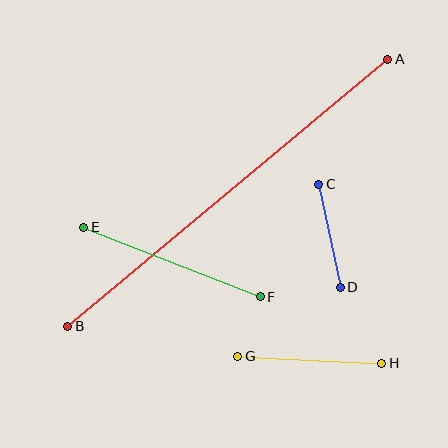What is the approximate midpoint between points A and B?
The midpoint is at approximately (228, 193) pixels.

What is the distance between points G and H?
The distance is approximately 144 pixels.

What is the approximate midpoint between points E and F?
The midpoint is at approximately (172, 262) pixels.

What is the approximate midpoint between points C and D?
The midpoint is at approximately (330, 236) pixels.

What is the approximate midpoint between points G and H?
The midpoint is at approximately (310, 360) pixels.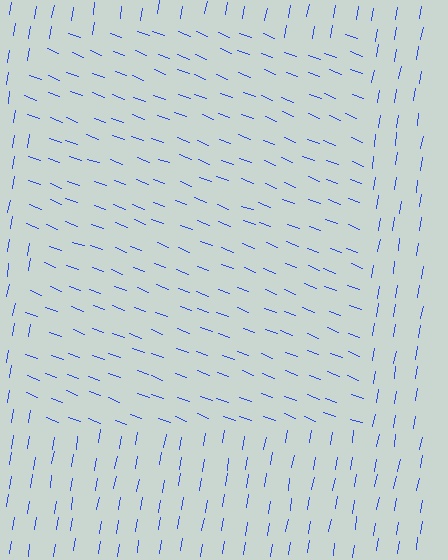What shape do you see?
I see a rectangle.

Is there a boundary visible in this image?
Yes, there is a texture boundary formed by a change in line orientation.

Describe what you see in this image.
The image is filled with small blue line segments. A rectangle region in the image has lines oriented differently from the surrounding lines, creating a visible texture boundary.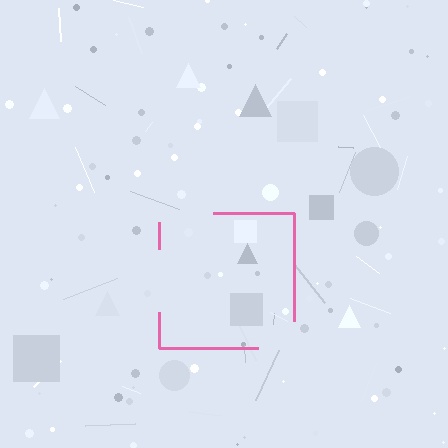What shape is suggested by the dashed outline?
The dashed outline suggests a square.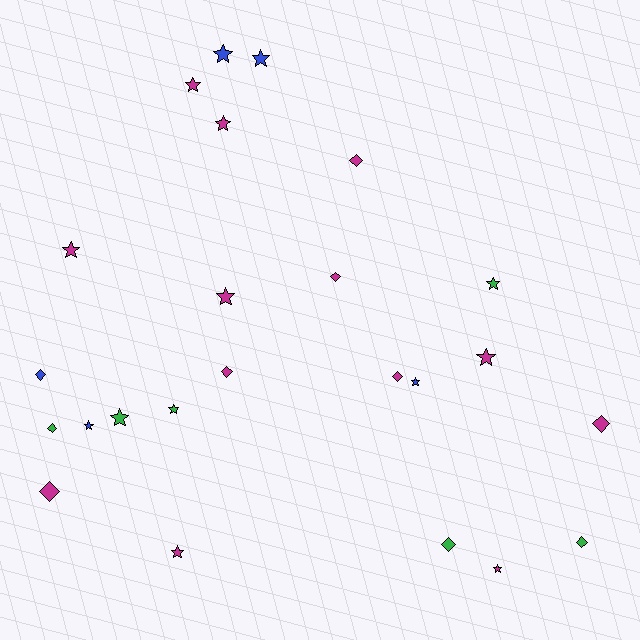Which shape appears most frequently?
Star, with 14 objects.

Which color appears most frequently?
Magenta, with 13 objects.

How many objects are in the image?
There are 24 objects.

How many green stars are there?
There are 3 green stars.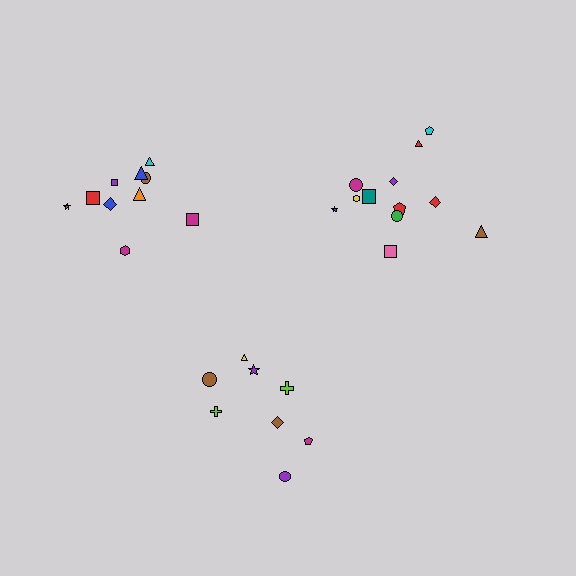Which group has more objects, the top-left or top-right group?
The top-right group.